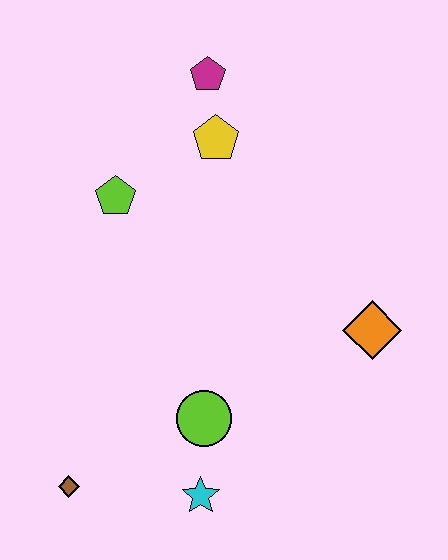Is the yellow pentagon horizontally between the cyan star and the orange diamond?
Yes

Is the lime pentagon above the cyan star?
Yes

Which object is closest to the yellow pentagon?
The magenta pentagon is closest to the yellow pentagon.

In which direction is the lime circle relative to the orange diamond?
The lime circle is to the left of the orange diamond.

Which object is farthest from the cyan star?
The magenta pentagon is farthest from the cyan star.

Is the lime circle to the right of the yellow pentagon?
No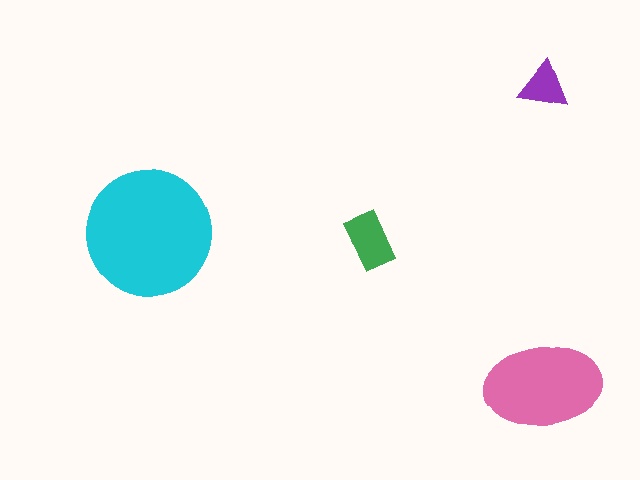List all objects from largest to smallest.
The cyan circle, the pink ellipse, the green rectangle, the purple triangle.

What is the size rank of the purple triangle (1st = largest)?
4th.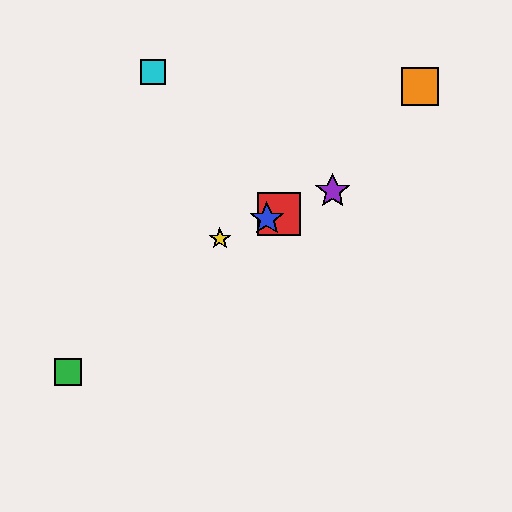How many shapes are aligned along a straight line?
4 shapes (the red square, the blue star, the yellow star, the purple star) are aligned along a straight line.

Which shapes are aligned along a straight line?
The red square, the blue star, the yellow star, the purple star are aligned along a straight line.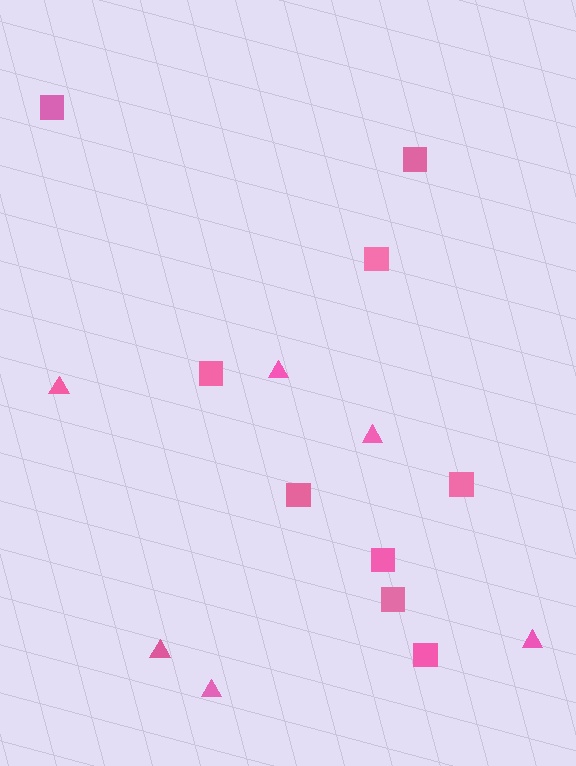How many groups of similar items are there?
There are 2 groups: one group of triangles (6) and one group of squares (9).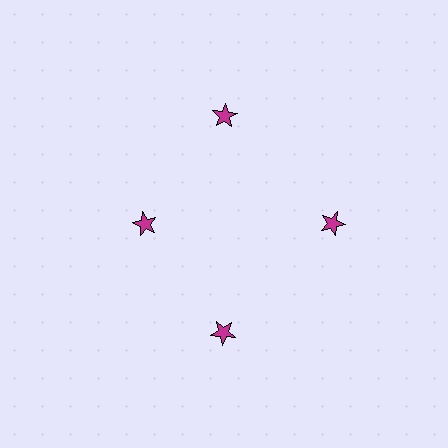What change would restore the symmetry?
The symmetry would be restored by moving it outward, back onto the ring so that all 4 stars sit at equal angles and equal distance from the center.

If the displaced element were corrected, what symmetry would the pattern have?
It would have 4-fold rotational symmetry — the pattern would map onto itself every 90 degrees.